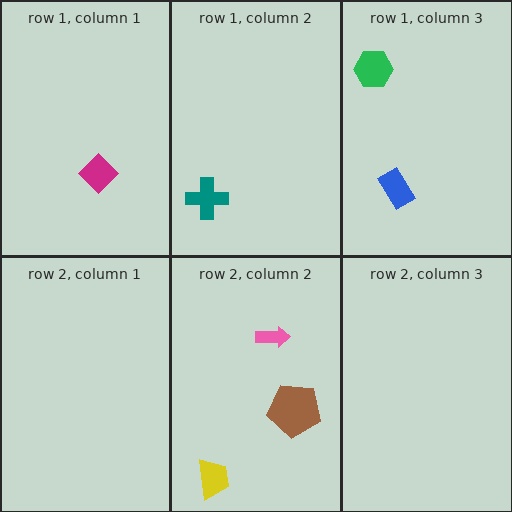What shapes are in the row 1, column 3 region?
The blue rectangle, the green hexagon.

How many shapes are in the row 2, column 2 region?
3.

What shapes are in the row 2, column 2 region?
The pink arrow, the yellow trapezoid, the brown pentagon.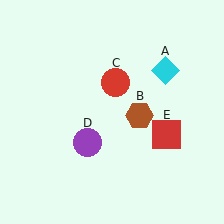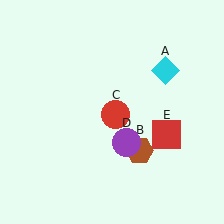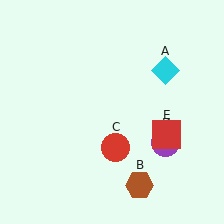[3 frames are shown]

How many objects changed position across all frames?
3 objects changed position: brown hexagon (object B), red circle (object C), purple circle (object D).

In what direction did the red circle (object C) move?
The red circle (object C) moved down.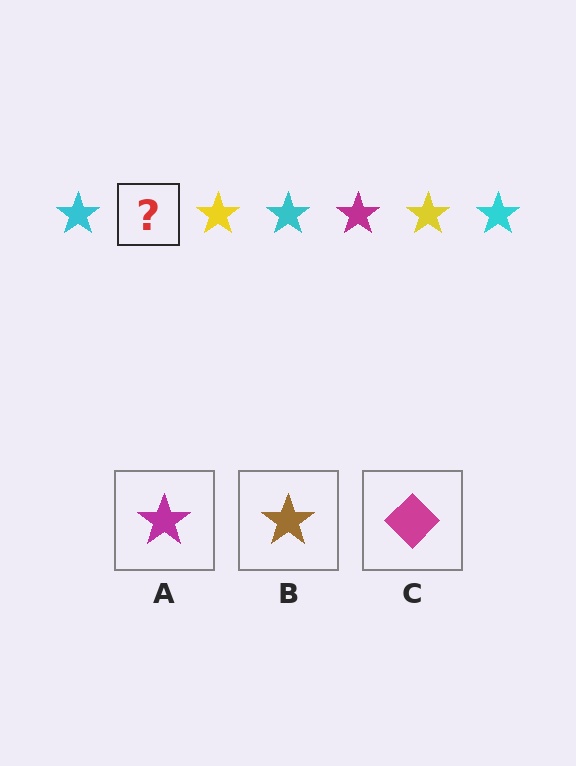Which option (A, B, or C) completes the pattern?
A.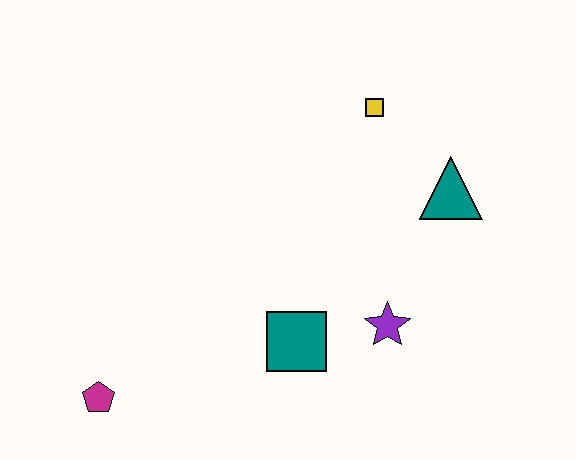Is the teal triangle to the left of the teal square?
No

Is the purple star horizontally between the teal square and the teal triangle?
Yes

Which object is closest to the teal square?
The purple star is closest to the teal square.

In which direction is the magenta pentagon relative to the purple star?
The magenta pentagon is to the left of the purple star.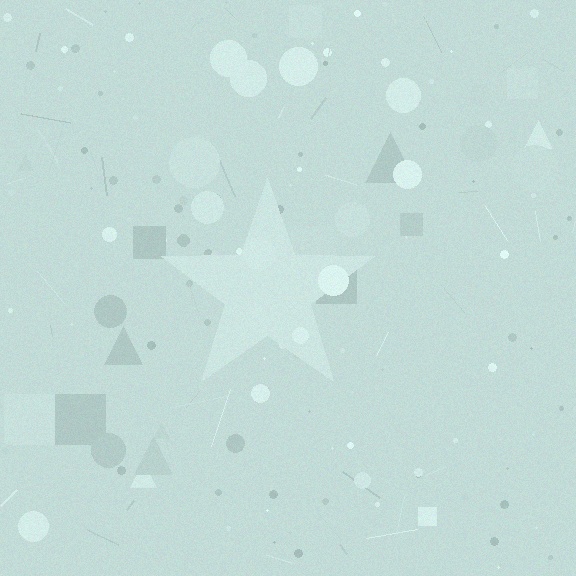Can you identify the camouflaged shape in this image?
The camouflaged shape is a star.